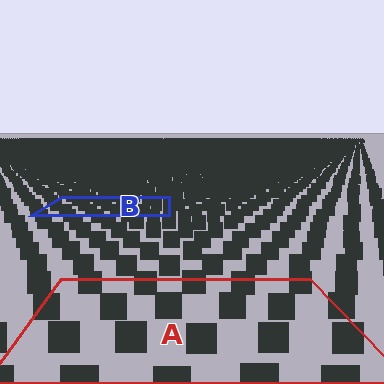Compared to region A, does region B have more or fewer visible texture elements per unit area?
Region B has more texture elements per unit area — they are packed more densely because it is farther away.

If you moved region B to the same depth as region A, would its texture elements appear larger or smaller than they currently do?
They would appear larger. At a closer depth, the same texture elements are projected at a bigger on-screen size.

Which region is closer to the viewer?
Region A is closer. The texture elements there are larger and more spread out.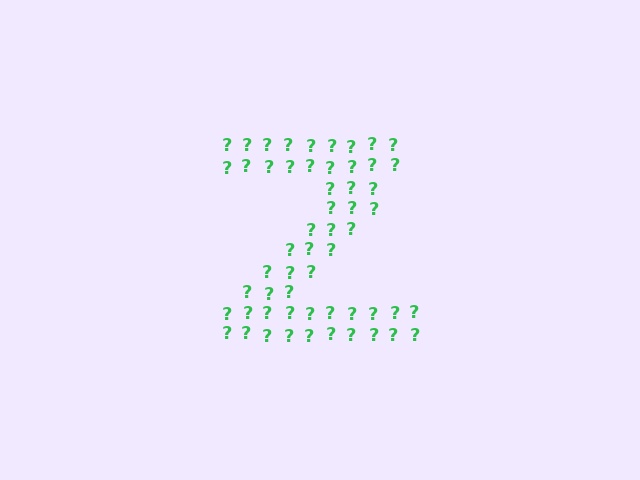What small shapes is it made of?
It is made of small question marks.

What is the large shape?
The large shape is the letter Z.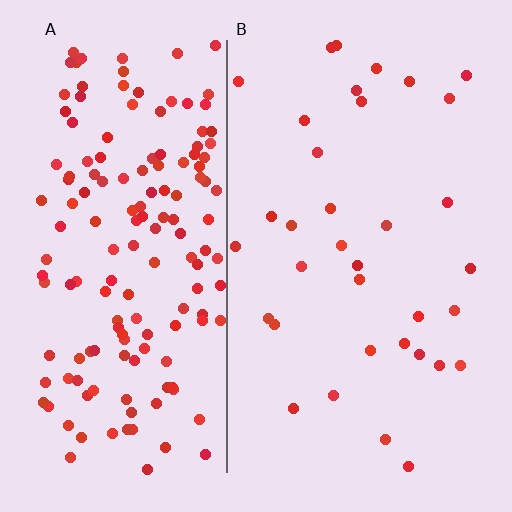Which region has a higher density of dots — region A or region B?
A (the left).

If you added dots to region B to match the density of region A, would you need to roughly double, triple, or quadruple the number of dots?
Approximately quadruple.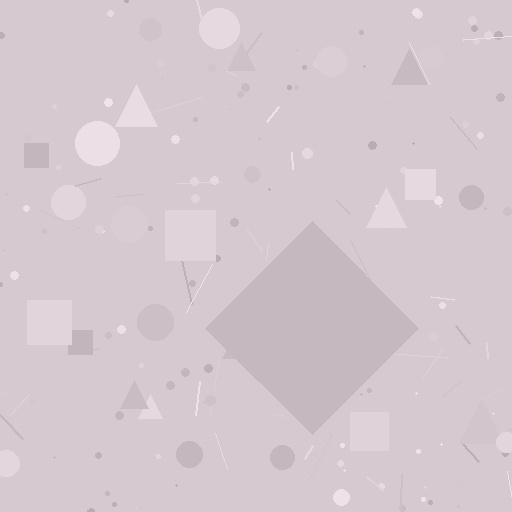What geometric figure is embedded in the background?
A diamond is embedded in the background.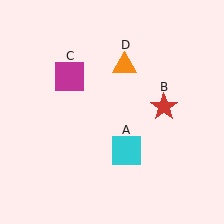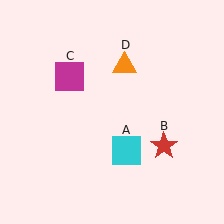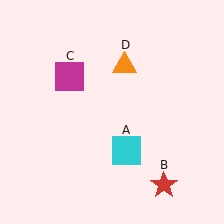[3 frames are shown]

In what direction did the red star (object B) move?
The red star (object B) moved down.